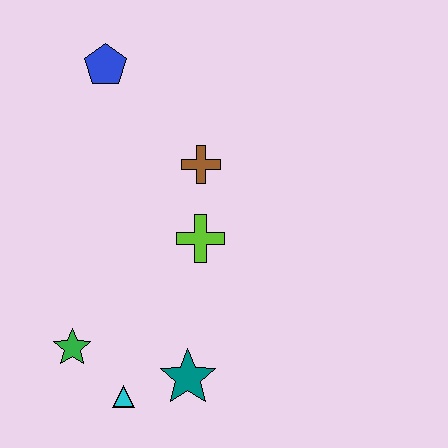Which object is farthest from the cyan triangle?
The blue pentagon is farthest from the cyan triangle.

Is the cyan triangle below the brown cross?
Yes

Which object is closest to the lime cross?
The brown cross is closest to the lime cross.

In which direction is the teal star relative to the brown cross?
The teal star is below the brown cross.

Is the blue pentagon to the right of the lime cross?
No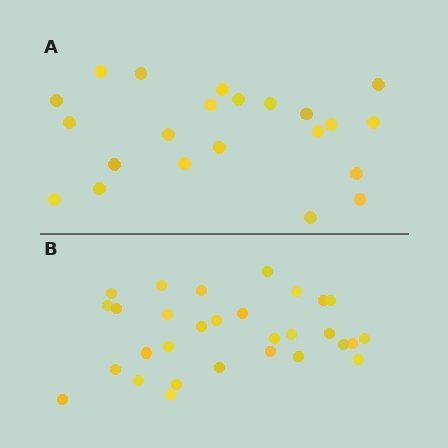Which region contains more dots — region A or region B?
Region B (the bottom region) has more dots.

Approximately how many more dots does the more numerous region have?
Region B has roughly 8 or so more dots than region A.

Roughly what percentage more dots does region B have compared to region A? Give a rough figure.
About 35% more.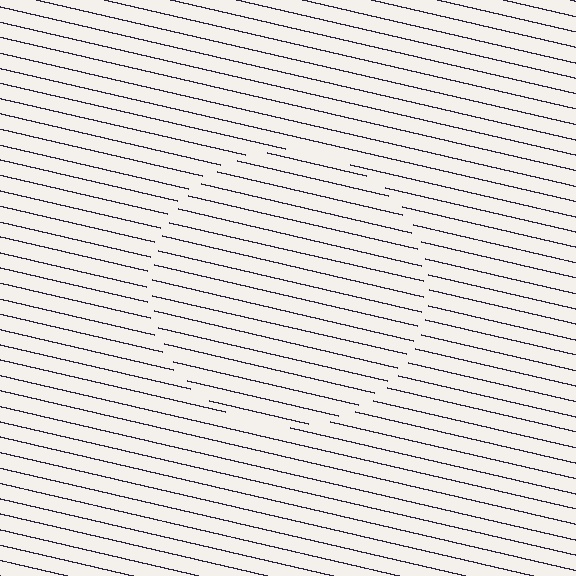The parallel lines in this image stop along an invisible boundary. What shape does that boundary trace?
An illusory circle. The interior of the shape contains the same grating, shifted by half a period — the contour is defined by the phase discontinuity where line-ends from the inner and outer gratings abut.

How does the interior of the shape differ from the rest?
The interior of the shape contains the same grating, shifted by half a period — the contour is defined by the phase discontinuity where line-ends from the inner and outer gratings abut.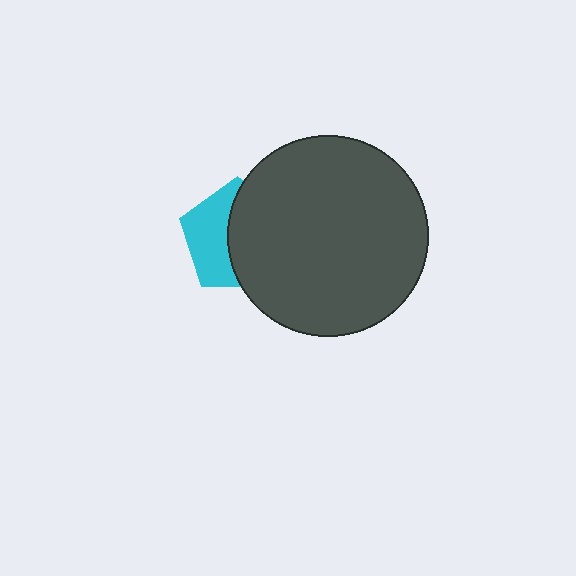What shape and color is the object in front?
The object in front is a dark gray circle.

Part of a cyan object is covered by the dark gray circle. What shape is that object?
It is a pentagon.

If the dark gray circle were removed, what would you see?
You would see the complete cyan pentagon.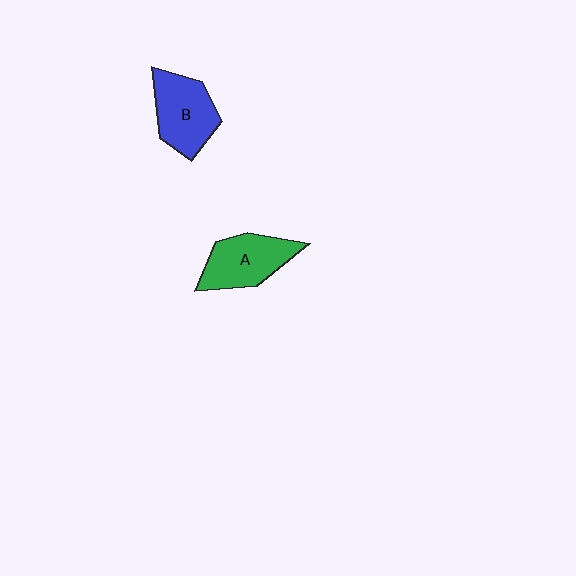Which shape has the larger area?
Shape B (blue).